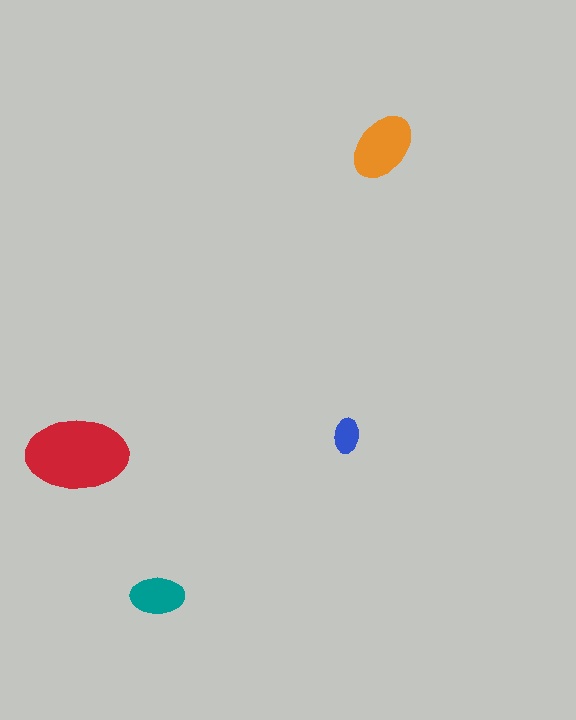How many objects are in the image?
There are 4 objects in the image.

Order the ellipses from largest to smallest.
the red one, the orange one, the teal one, the blue one.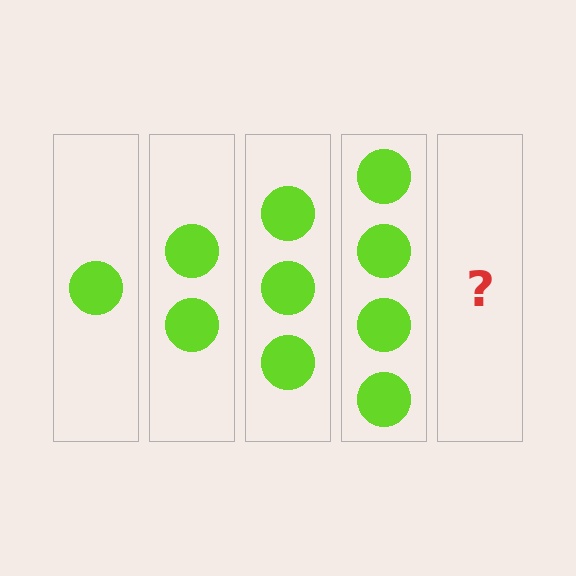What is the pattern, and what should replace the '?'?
The pattern is that each step adds one more circle. The '?' should be 5 circles.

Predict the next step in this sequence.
The next step is 5 circles.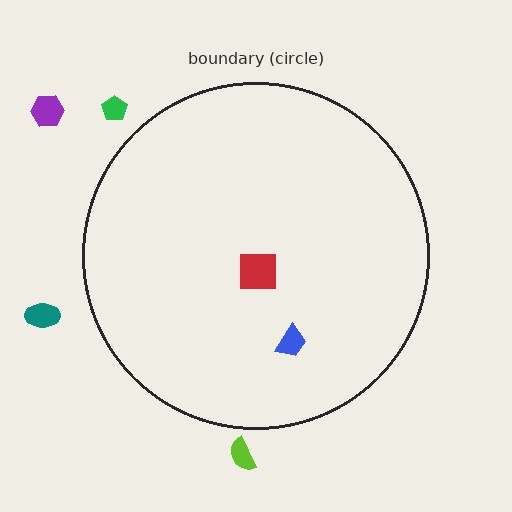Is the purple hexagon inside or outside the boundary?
Outside.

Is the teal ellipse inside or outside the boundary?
Outside.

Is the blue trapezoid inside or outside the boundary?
Inside.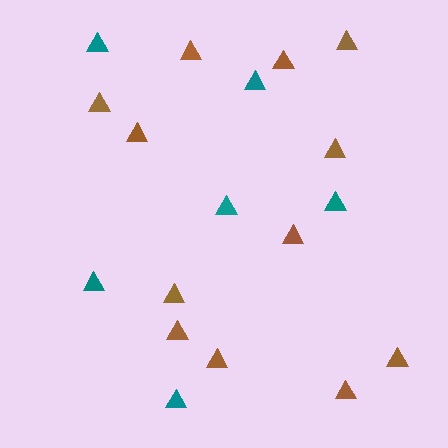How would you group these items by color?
There are 2 groups: one group of teal triangles (6) and one group of brown triangles (12).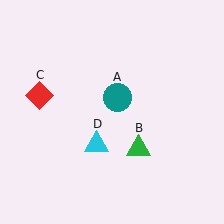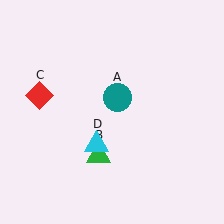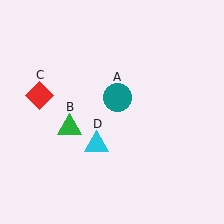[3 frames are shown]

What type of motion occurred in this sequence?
The green triangle (object B) rotated clockwise around the center of the scene.